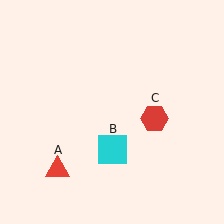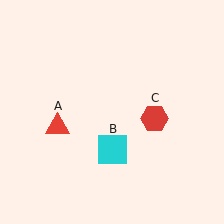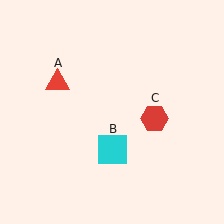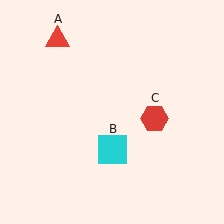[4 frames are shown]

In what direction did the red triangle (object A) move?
The red triangle (object A) moved up.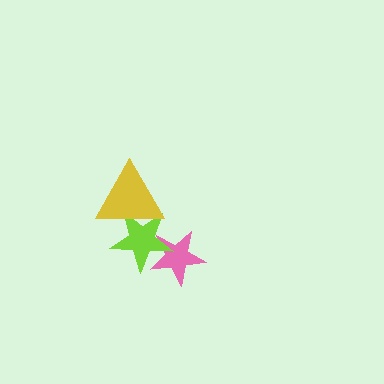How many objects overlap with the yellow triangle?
1 object overlaps with the yellow triangle.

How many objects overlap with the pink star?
1 object overlaps with the pink star.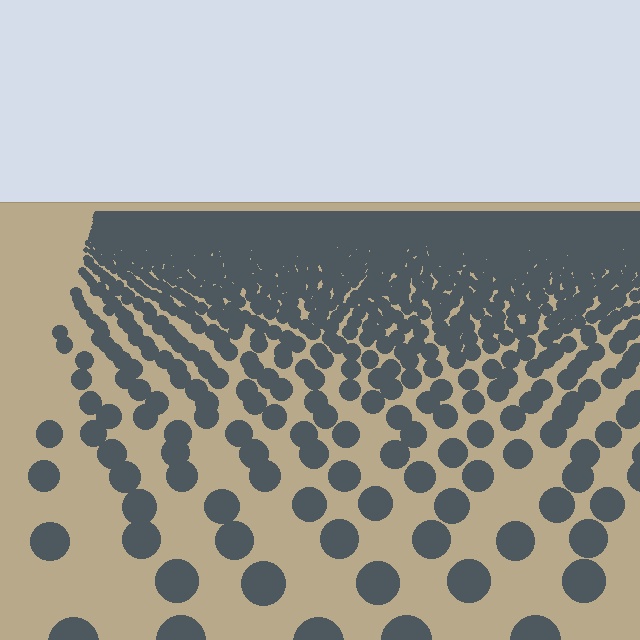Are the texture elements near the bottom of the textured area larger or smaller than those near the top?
Larger. Near the bottom, elements are closer to the viewer and appear at a bigger on-screen size.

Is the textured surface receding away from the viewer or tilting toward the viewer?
The surface is receding away from the viewer. Texture elements get smaller and denser toward the top.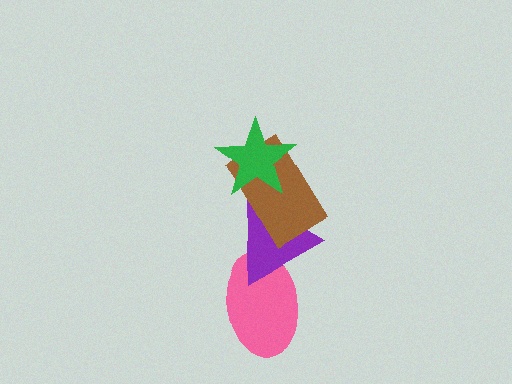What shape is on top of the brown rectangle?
The green star is on top of the brown rectangle.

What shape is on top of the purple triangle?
The brown rectangle is on top of the purple triangle.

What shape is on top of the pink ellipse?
The purple triangle is on top of the pink ellipse.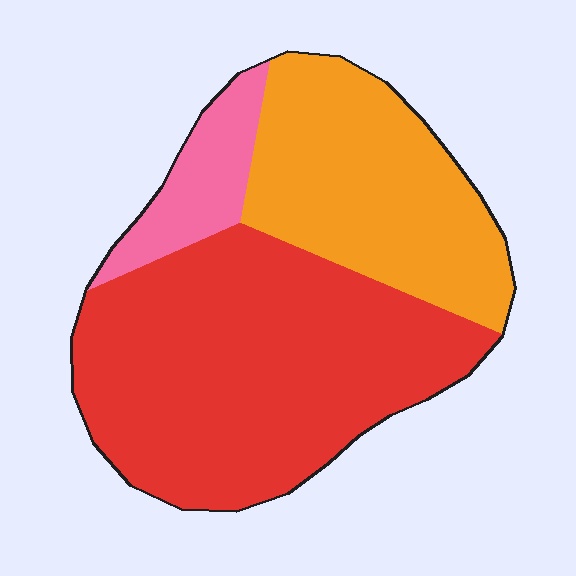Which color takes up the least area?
Pink, at roughly 10%.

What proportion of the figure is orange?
Orange takes up about one third (1/3) of the figure.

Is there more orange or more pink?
Orange.